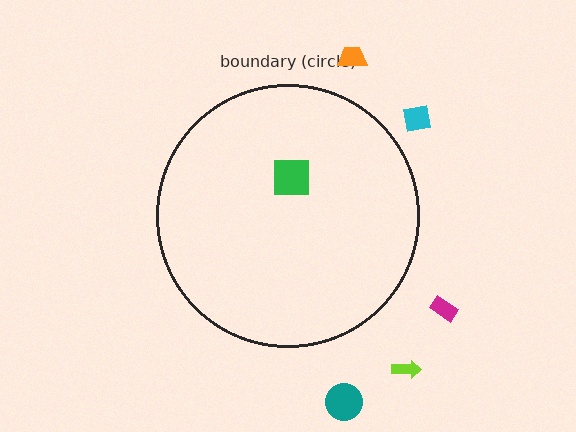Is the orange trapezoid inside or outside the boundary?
Outside.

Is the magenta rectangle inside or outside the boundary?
Outside.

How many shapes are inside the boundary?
1 inside, 5 outside.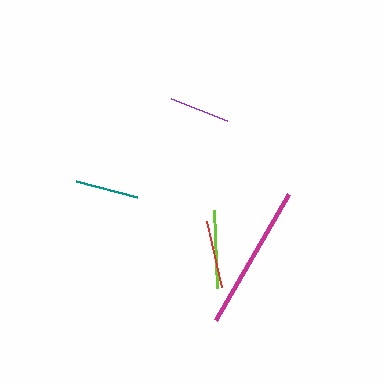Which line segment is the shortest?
The purple line is the shortest at approximately 61 pixels.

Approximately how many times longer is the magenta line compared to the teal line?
The magenta line is approximately 2.3 times the length of the teal line.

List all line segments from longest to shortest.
From longest to shortest: magenta, lime, red, teal, purple.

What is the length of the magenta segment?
The magenta segment is approximately 145 pixels long.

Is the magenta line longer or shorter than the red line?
The magenta line is longer than the red line.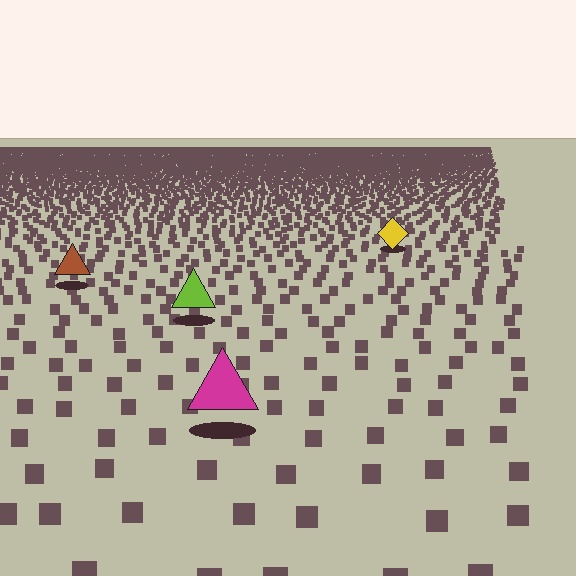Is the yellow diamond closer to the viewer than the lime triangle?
No. The lime triangle is closer — you can tell from the texture gradient: the ground texture is coarser near it.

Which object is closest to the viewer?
The magenta triangle is closest. The texture marks near it are larger and more spread out.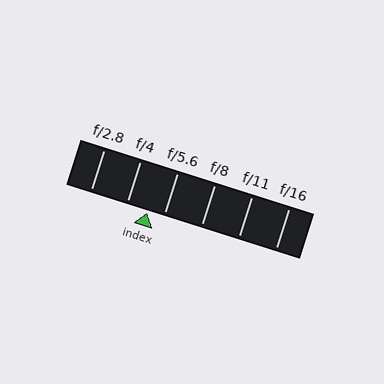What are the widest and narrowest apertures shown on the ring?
The widest aperture shown is f/2.8 and the narrowest is f/16.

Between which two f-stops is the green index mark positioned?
The index mark is between f/4 and f/5.6.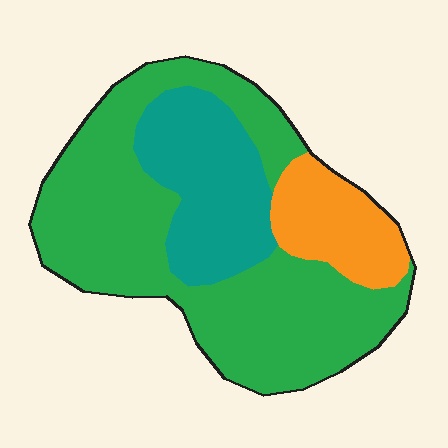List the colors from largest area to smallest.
From largest to smallest: green, teal, orange.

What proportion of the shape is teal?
Teal covers 24% of the shape.